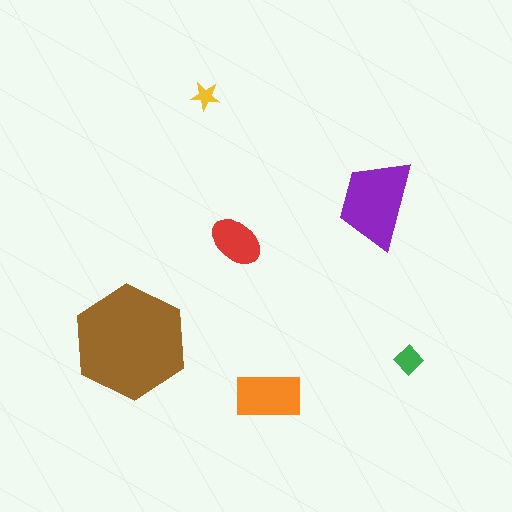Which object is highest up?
The yellow star is topmost.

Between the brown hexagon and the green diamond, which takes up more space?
The brown hexagon.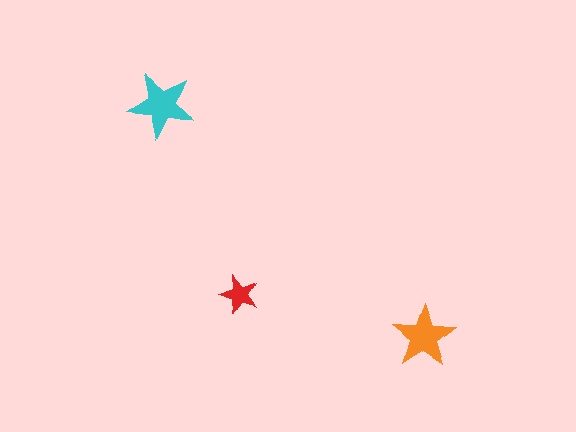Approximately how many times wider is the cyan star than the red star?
About 1.5 times wider.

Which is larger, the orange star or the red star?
The orange one.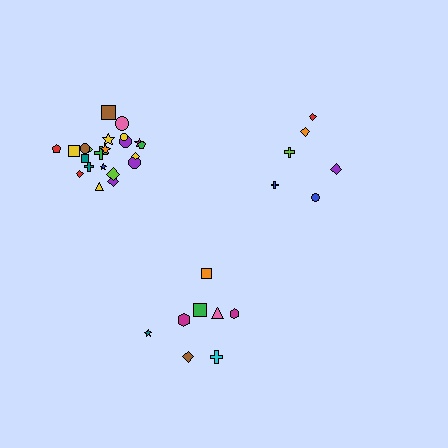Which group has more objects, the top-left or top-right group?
The top-left group.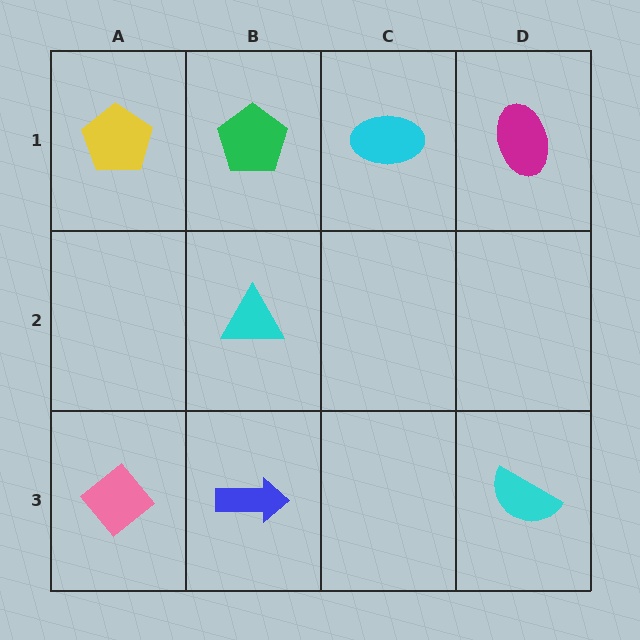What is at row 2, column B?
A cyan triangle.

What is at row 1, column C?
A cyan ellipse.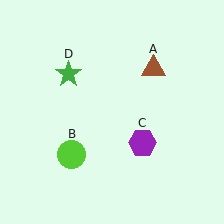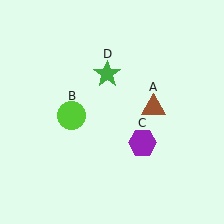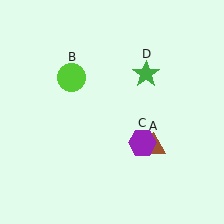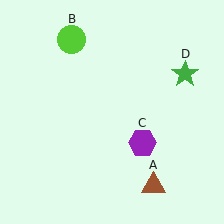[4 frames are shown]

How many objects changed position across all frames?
3 objects changed position: brown triangle (object A), lime circle (object B), green star (object D).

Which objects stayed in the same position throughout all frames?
Purple hexagon (object C) remained stationary.